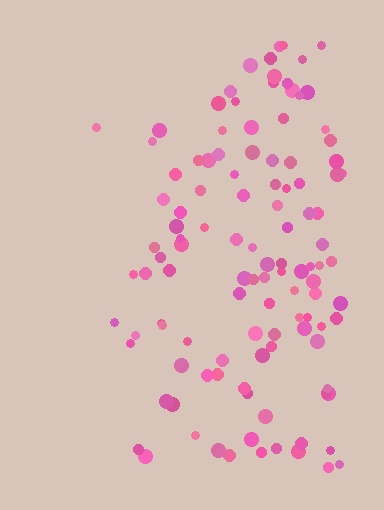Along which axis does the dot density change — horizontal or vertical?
Horizontal.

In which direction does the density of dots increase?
From left to right, with the right side densest.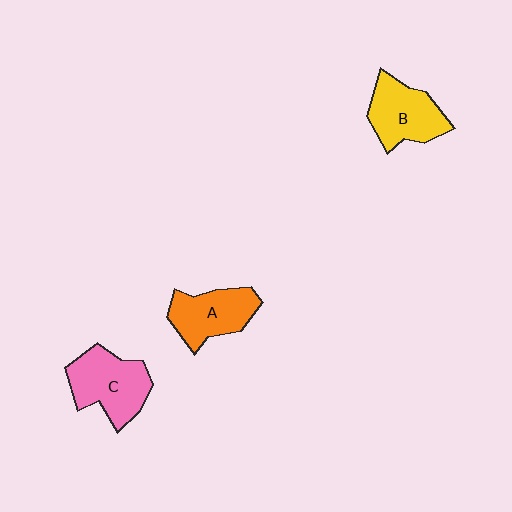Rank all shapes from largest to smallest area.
From largest to smallest: C (pink), B (yellow), A (orange).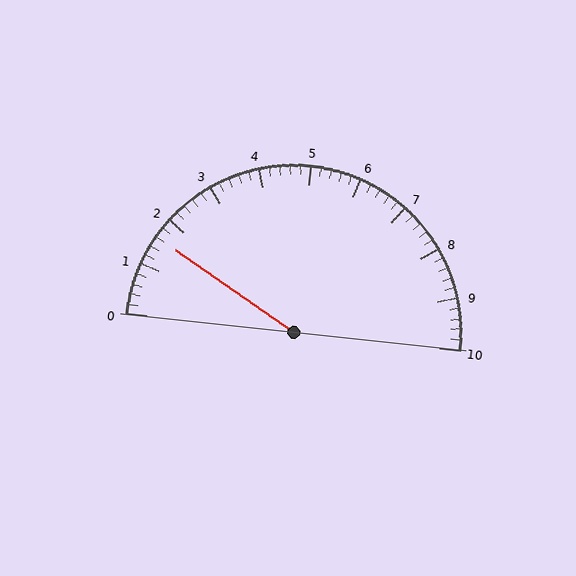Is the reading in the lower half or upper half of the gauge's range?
The reading is in the lower half of the range (0 to 10).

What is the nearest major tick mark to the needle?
The nearest major tick mark is 2.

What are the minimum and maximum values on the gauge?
The gauge ranges from 0 to 10.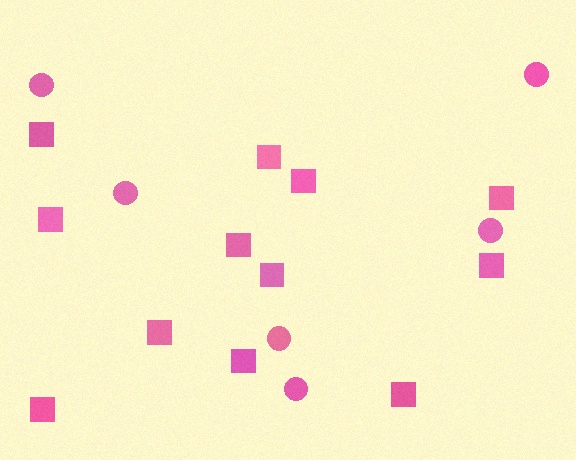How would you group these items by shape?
There are 2 groups: one group of circles (6) and one group of squares (12).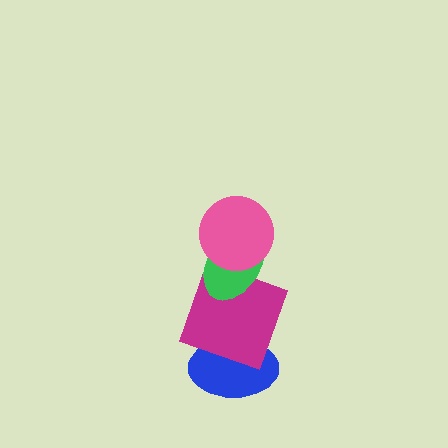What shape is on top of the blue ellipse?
The magenta square is on top of the blue ellipse.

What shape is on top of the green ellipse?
The pink circle is on top of the green ellipse.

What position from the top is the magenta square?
The magenta square is 3rd from the top.